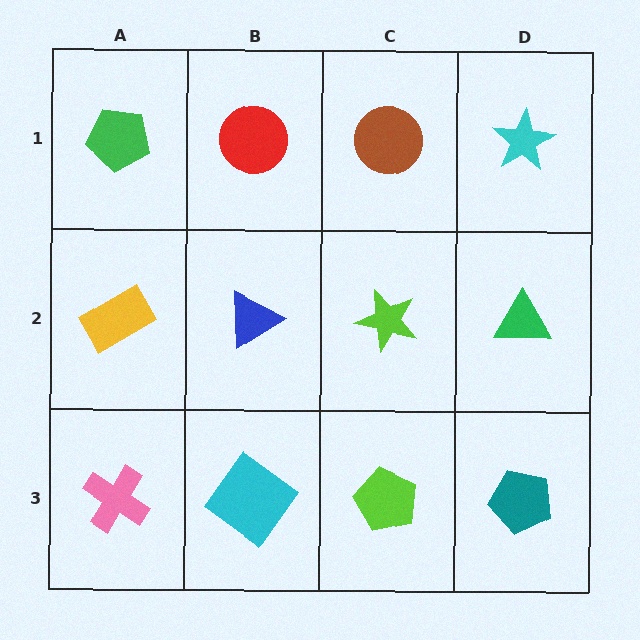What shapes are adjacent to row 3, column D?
A green triangle (row 2, column D), a lime pentagon (row 3, column C).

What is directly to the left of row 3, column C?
A cyan diamond.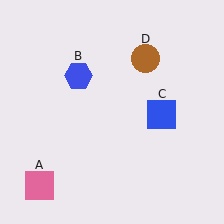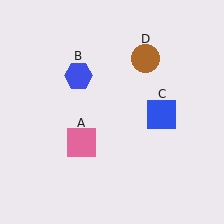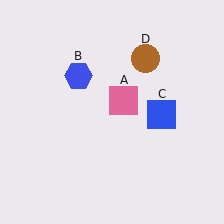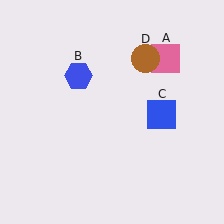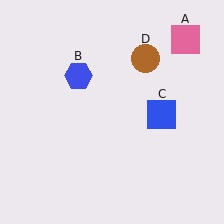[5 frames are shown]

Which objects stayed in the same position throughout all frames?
Blue hexagon (object B) and blue square (object C) and brown circle (object D) remained stationary.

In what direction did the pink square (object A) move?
The pink square (object A) moved up and to the right.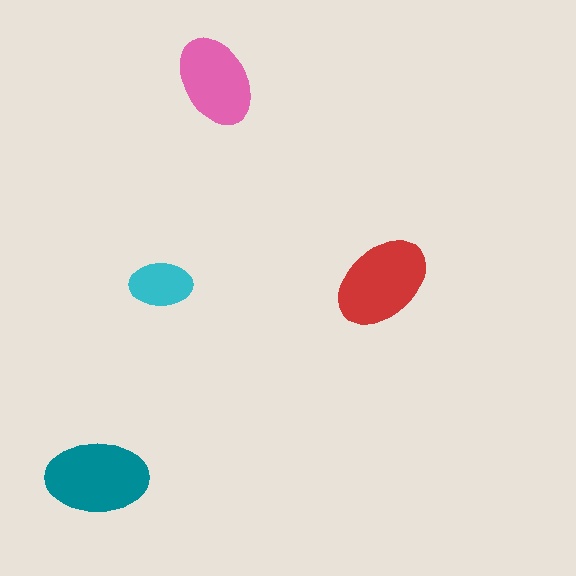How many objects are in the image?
There are 4 objects in the image.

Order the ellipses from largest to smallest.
the teal one, the red one, the pink one, the cyan one.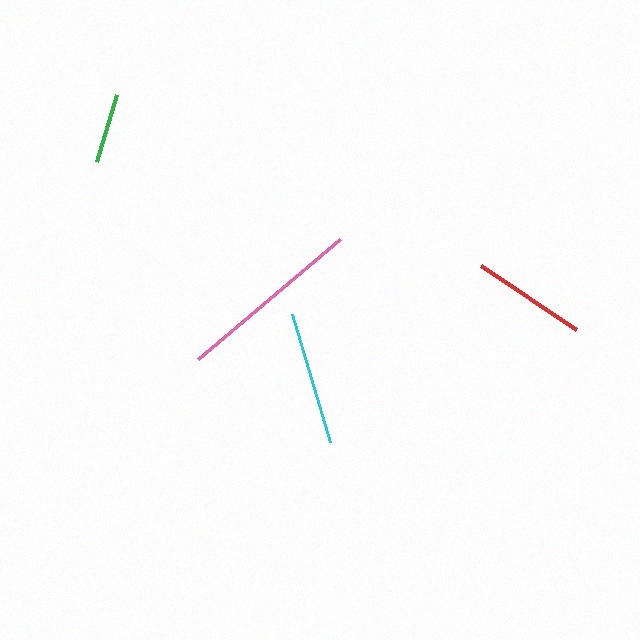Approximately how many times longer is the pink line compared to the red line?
The pink line is approximately 1.6 times the length of the red line.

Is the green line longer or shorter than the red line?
The red line is longer than the green line.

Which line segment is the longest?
The pink line is the longest at approximately 186 pixels.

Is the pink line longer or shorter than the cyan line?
The pink line is longer than the cyan line.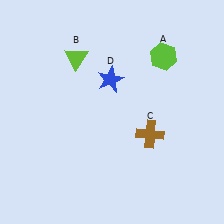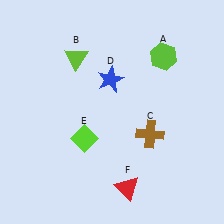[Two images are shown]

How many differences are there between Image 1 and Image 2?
There are 2 differences between the two images.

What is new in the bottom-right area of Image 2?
A red triangle (F) was added in the bottom-right area of Image 2.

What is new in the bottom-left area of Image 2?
A lime diamond (E) was added in the bottom-left area of Image 2.